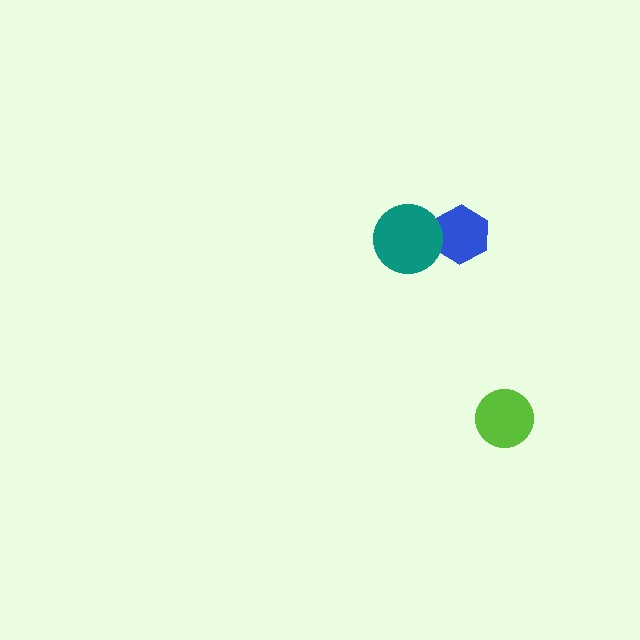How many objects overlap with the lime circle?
0 objects overlap with the lime circle.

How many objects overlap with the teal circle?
1 object overlaps with the teal circle.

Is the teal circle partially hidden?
No, no other shape covers it.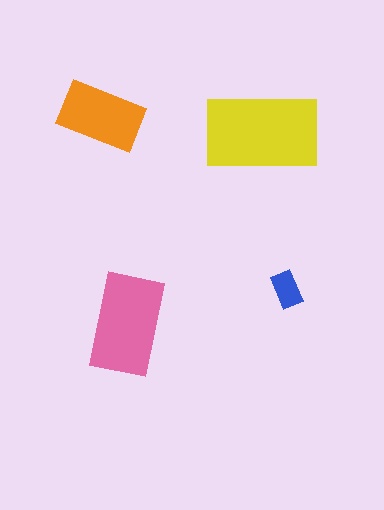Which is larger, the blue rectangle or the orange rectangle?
The orange one.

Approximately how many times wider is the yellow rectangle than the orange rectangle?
About 1.5 times wider.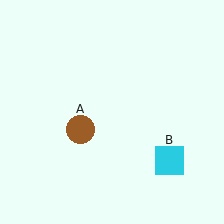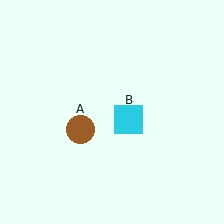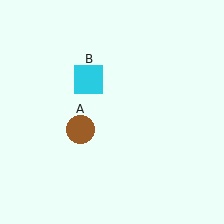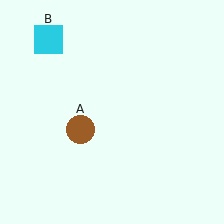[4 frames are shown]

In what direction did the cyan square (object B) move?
The cyan square (object B) moved up and to the left.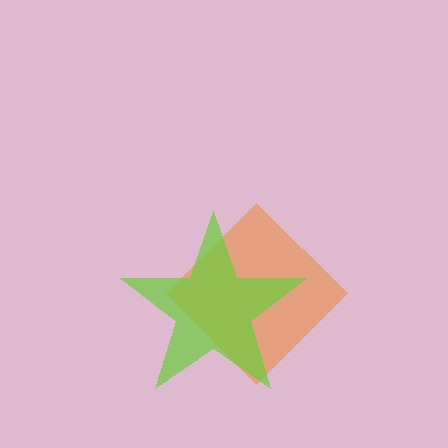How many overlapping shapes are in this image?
There are 2 overlapping shapes in the image.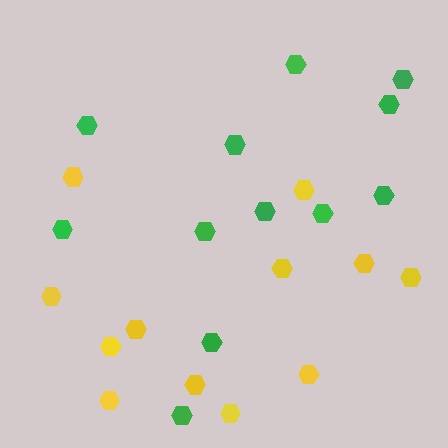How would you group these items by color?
There are 2 groups: one group of yellow hexagons (12) and one group of green hexagons (12).